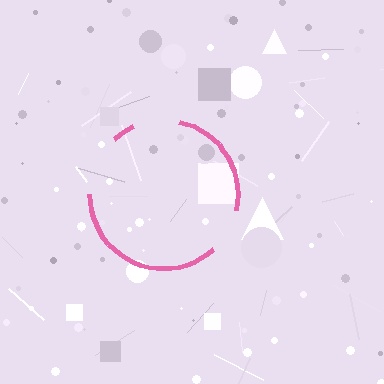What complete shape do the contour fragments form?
The contour fragments form a circle.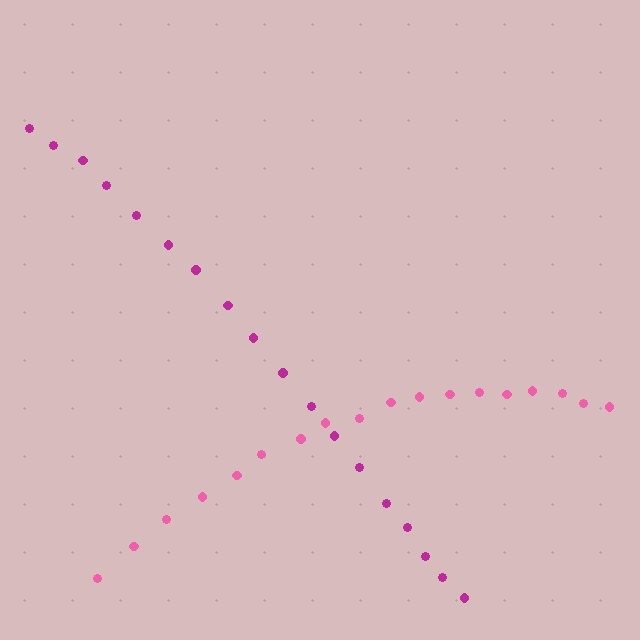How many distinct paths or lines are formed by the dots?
There are 2 distinct paths.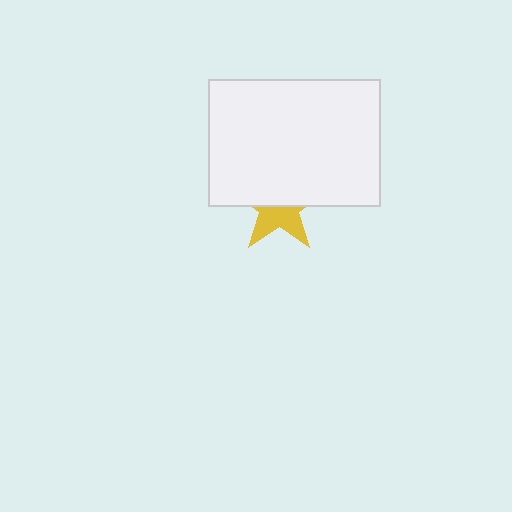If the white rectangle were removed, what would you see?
You would see the complete yellow star.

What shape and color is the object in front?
The object in front is a white rectangle.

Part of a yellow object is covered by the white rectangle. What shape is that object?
It is a star.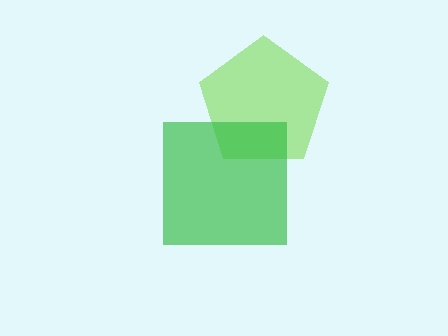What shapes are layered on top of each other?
The layered shapes are: a lime pentagon, a green square.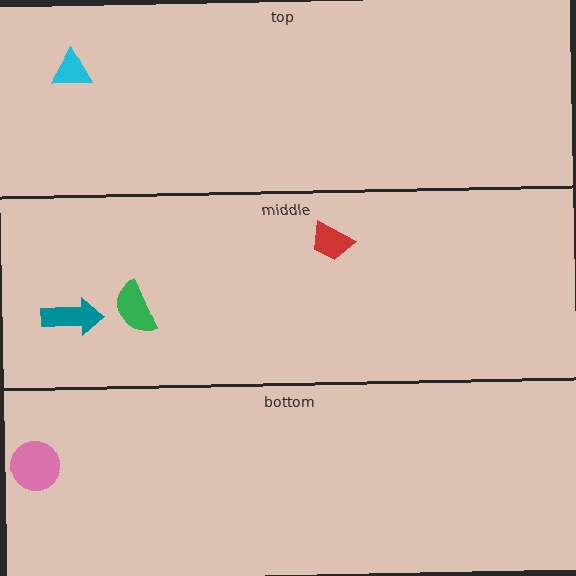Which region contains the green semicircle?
The middle region.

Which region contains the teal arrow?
The middle region.